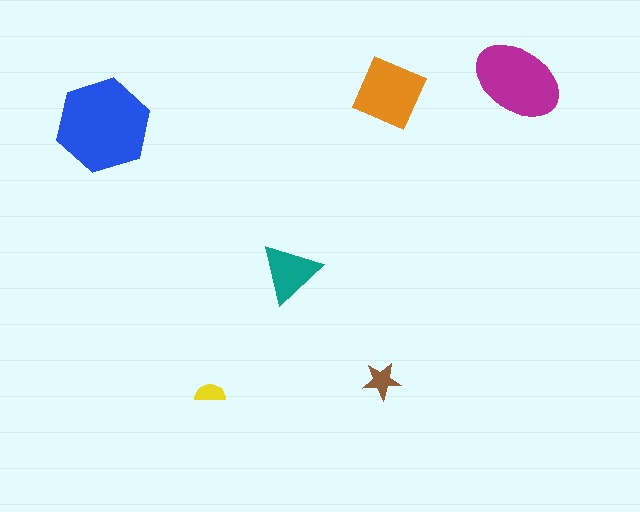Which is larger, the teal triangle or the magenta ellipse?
The magenta ellipse.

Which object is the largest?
The blue hexagon.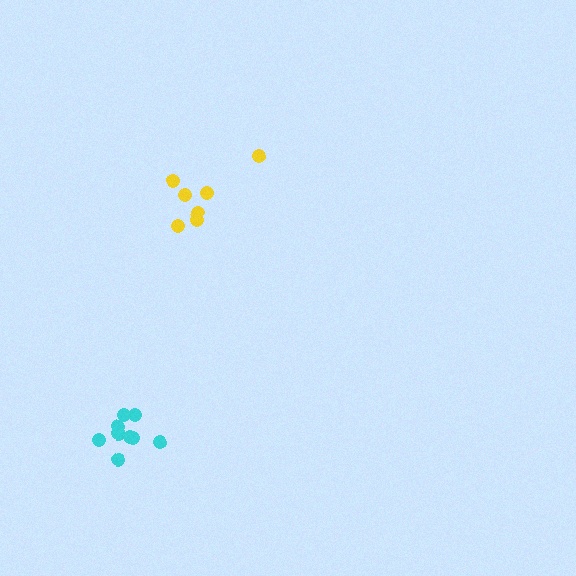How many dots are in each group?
Group 1: 9 dots, Group 2: 7 dots (16 total).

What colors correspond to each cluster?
The clusters are colored: cyan, yellow.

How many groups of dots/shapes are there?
There are 2 groups.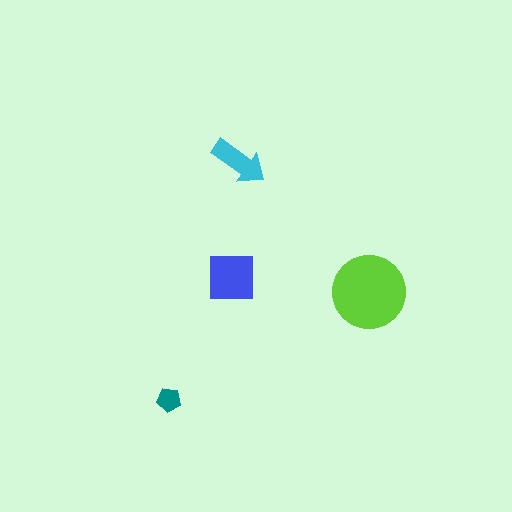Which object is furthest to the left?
The teal pentagon is leftmost.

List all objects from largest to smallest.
The lime circle, the blue square, the cyan arrow, the teal pentagon.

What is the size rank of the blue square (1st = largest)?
2nd.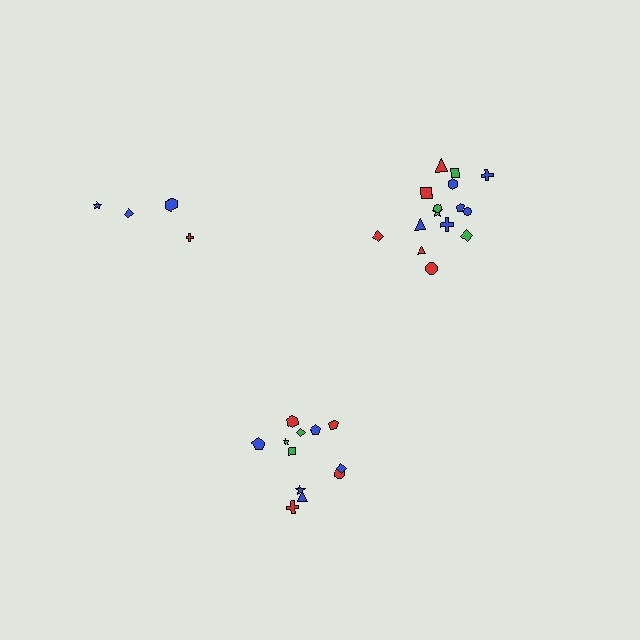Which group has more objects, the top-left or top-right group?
The top-right group.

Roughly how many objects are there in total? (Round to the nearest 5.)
Roughly 30 objects in total.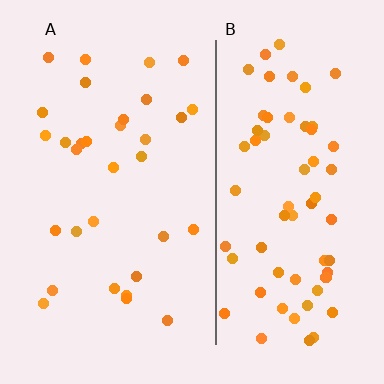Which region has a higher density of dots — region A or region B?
B (the right).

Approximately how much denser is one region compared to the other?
Approximately 2.1× — region B over region A.